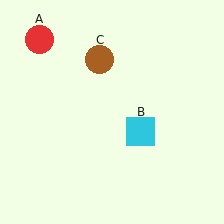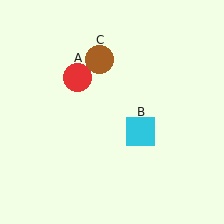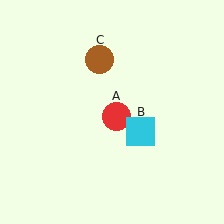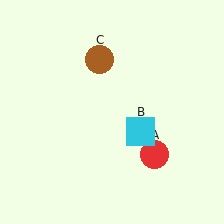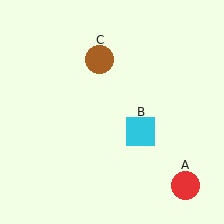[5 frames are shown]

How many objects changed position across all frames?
1 object changed position: red circle (object A).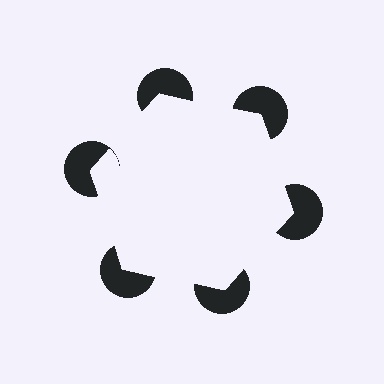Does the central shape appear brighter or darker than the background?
It typically appears slightly brighter than the background, even though no actual brightness change is drawn.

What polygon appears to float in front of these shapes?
An illusory hexagon — its edges are inferred from the aligned wedge cuts in the pac-man discs, not physically drawn.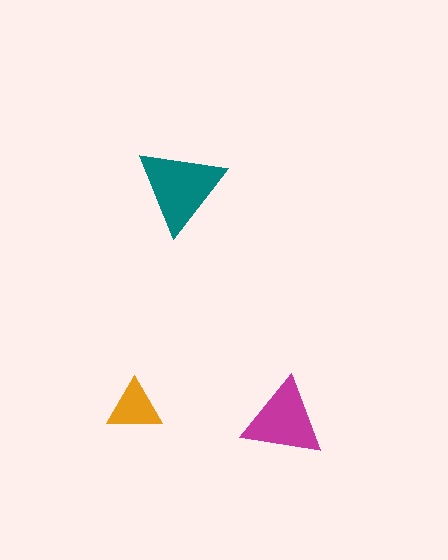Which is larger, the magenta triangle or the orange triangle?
The magenta one.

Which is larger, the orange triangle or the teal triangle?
The teal one.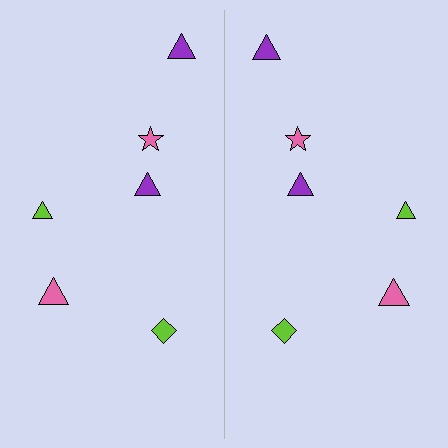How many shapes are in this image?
There are 12 shapes in this image.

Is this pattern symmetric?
Yes, this pattern has bilateral (reflection) symmetry.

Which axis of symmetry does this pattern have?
The pattern has a vertical axis of symmetry running through the center of the image.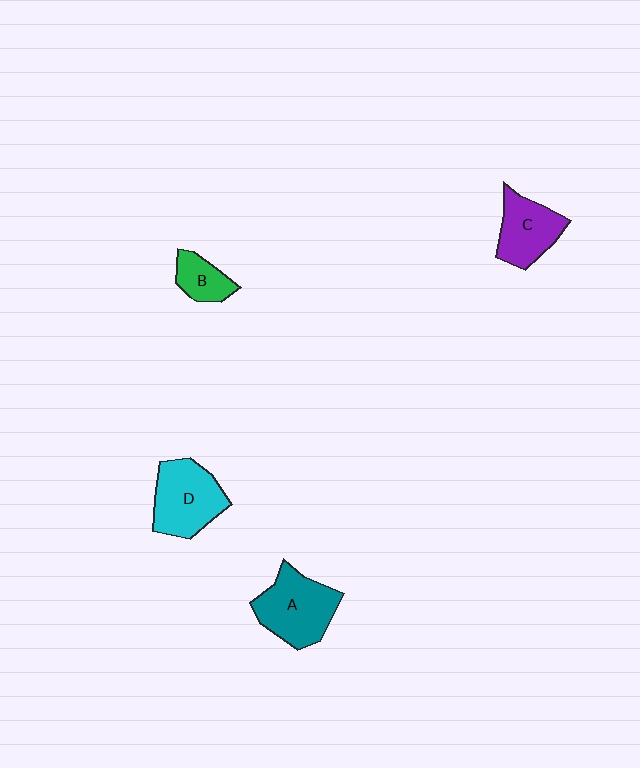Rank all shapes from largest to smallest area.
From largest to smallest: A (teal), D (cyan), C (purple), B (green).